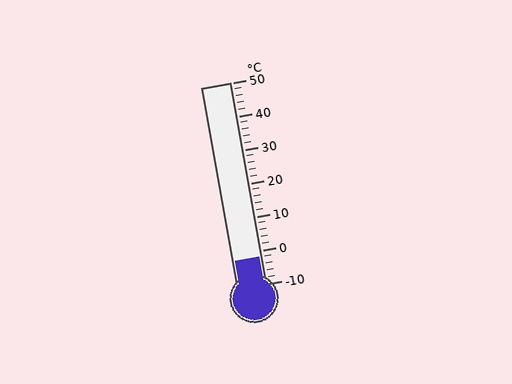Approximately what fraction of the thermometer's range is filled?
The thermometer is filled to approximately 15% of its range.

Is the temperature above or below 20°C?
The temperature is below 20°C.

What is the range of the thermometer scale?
The thermometer scale ranges from -10°C to 50°C.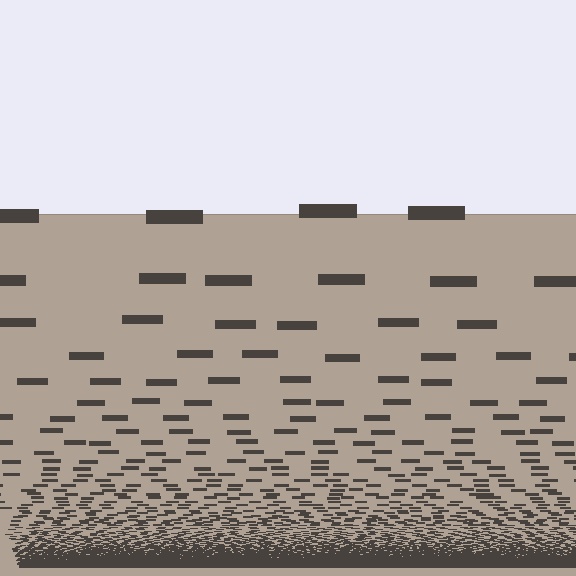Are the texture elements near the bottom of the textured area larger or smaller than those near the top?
Smaller. The gradient is inverted — elements near the bottom are smaller and denser.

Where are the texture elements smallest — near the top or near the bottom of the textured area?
Near the bottom.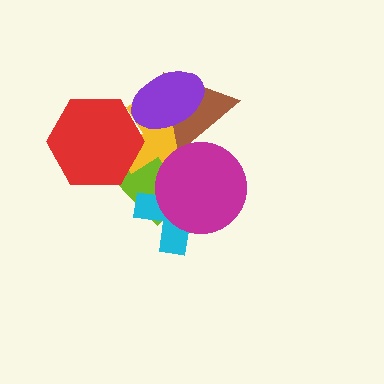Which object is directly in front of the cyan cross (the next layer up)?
The yellow cross is directly in front of the cyan cross.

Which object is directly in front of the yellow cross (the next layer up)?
The brown triangle is directly in front of the yellow cross.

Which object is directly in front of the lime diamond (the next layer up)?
The cyan cross is directly in front of the lime diamond.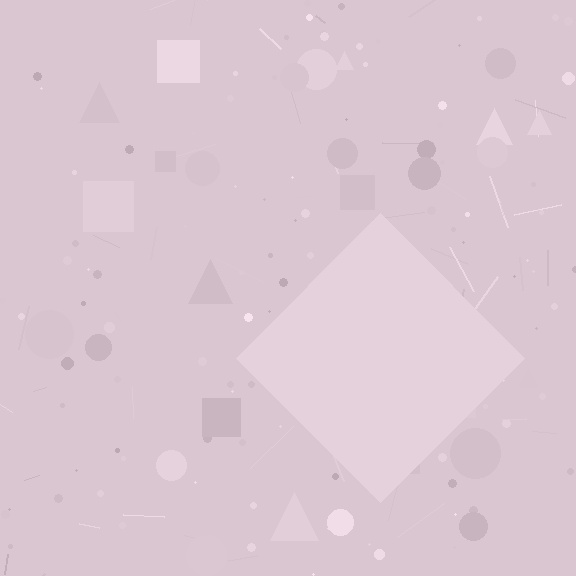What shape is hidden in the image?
A diamond is hidden in the image.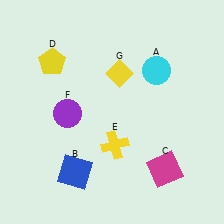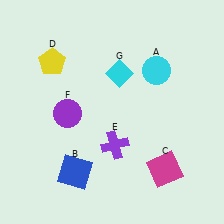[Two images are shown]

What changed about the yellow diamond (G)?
In Image 1, G is yellow. In Image 2, it changed to cyan.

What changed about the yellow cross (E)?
In Image 1, E is yellow. In Image 2, it changed to purple.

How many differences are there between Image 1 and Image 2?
There are 2 differences between the two images.